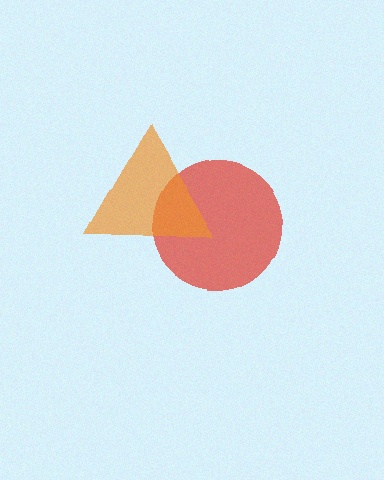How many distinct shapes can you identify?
There are 2 distinct shapes: a red circle, an orange triangle.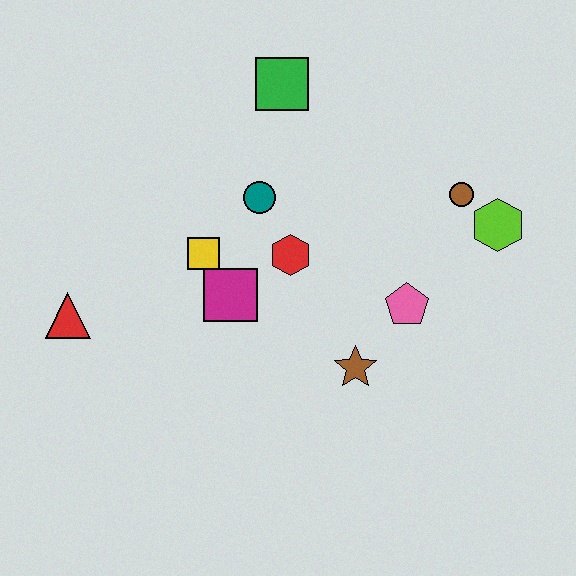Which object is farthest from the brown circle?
The red triangle is farthest from the brown circle.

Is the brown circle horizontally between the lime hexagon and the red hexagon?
Yes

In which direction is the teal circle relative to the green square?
The teal circle is below the green square.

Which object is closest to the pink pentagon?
The brown star is closest to the pink pentagon.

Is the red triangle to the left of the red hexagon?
Yes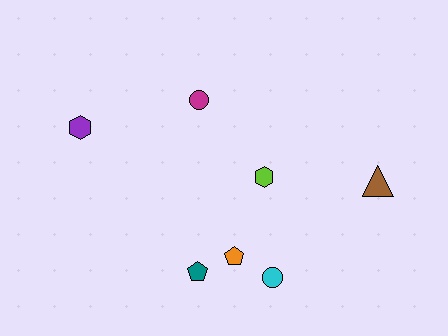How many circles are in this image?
There are 2 circles.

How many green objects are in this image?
There are no green objects.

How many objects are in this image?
There are 7 objects.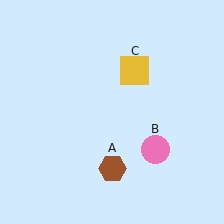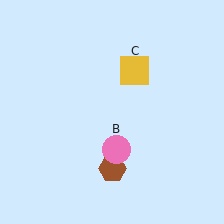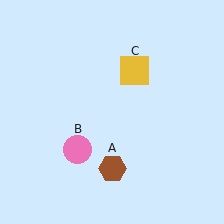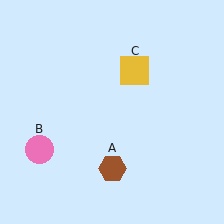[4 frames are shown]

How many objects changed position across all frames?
1 object changed position: pink circle (object B).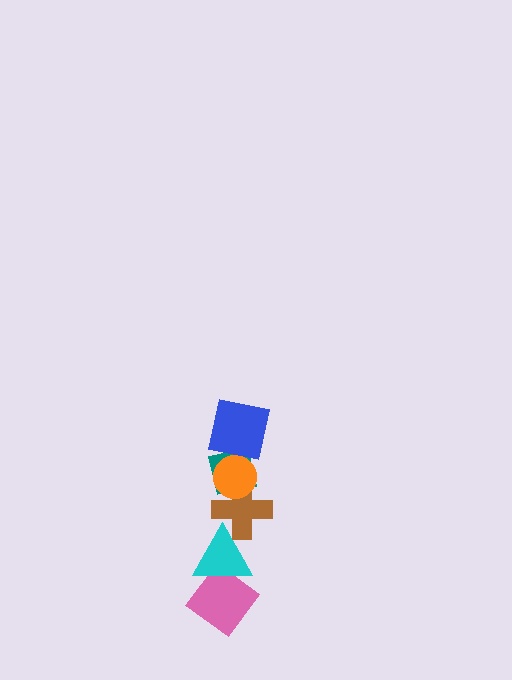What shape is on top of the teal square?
The orange circle is on top of the teal square.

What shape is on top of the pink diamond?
The cyan triangle is on top of the pink diamond.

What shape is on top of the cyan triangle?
The brown cross is on top of the cyan triangle.